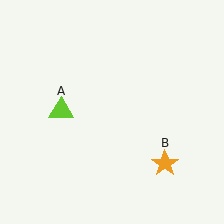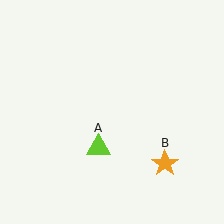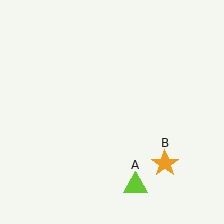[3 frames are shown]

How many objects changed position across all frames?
1 object changed position: lime triangle (object A).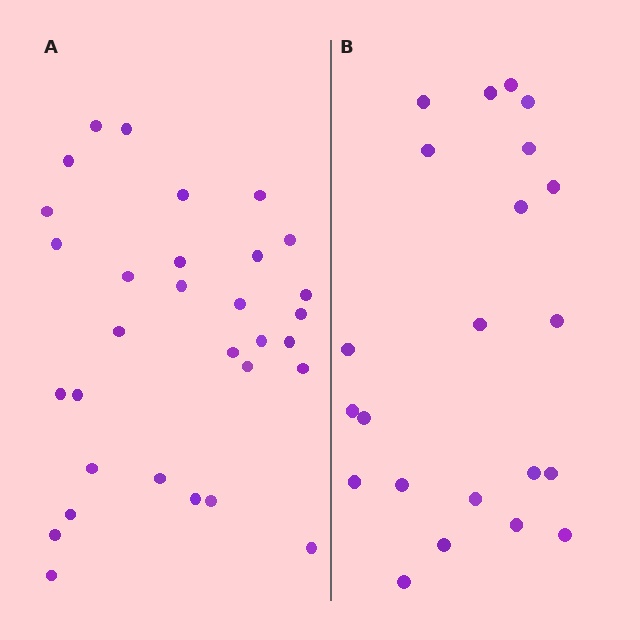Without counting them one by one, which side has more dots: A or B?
Region A (the left region) has more dots.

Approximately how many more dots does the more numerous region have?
Region A has roughly 8 or so more dots than region B.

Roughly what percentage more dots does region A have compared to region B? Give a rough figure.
About 40% more.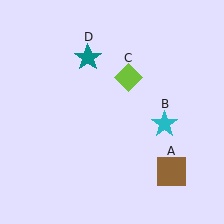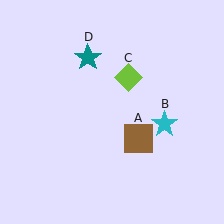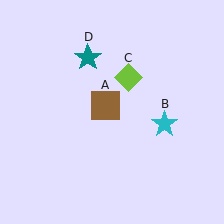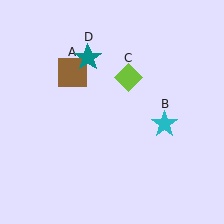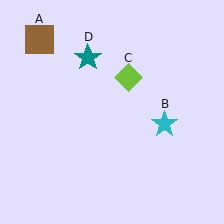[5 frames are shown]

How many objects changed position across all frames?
1 object changed position: brown square (object A).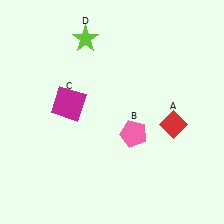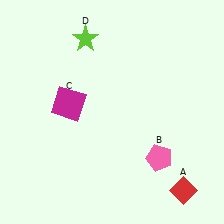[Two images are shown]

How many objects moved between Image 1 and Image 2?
2 objects moved between the two images.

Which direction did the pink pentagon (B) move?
The pink pentagon (B) moved right.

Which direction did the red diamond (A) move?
The red diamond (A) moved down.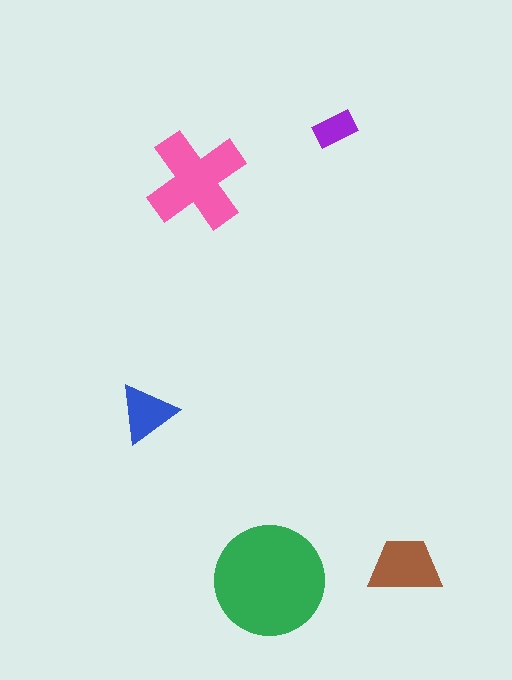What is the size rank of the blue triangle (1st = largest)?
4th.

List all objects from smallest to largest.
The purple rectangle, the blue triangle, the brown trapezoid, the pink cross, the green circle.